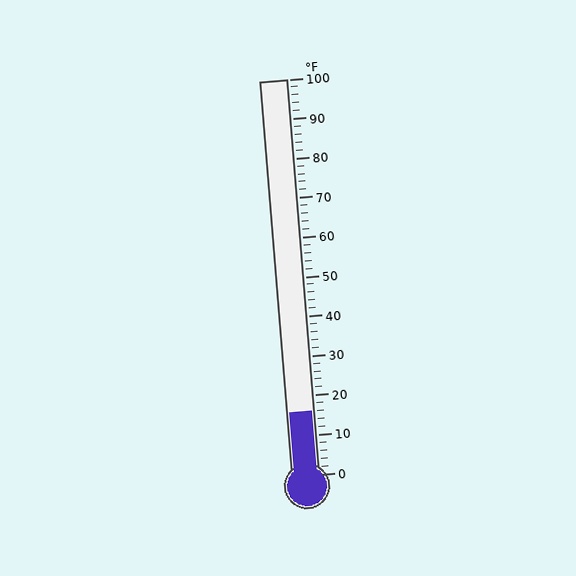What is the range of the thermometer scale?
The thermometer scale ranges from 0°F to 100°F.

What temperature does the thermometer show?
The thermometer shows approximately 16°F.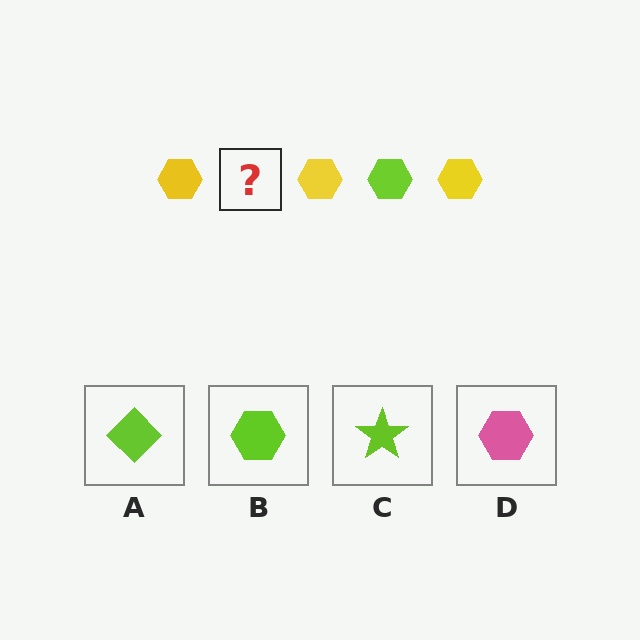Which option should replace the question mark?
Option B.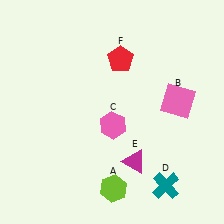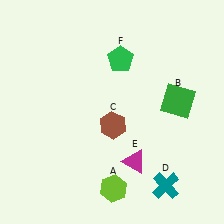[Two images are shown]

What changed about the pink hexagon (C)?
In Image 1, C is pink. In Image 2, it changed to brown.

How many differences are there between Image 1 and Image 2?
There are 3 differences between the two images.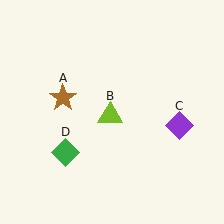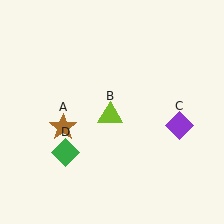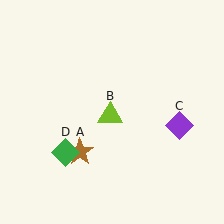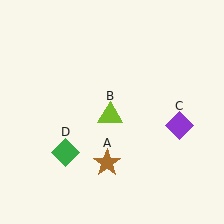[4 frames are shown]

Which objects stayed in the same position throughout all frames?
Lime triangle (object B) and purple diamond (object C) and green diamond (object D) remained stationary.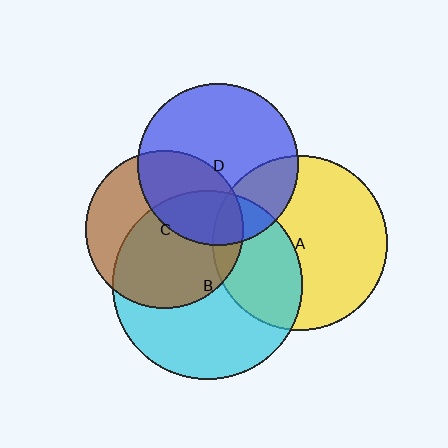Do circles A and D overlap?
Yes.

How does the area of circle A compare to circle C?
Approximately 1.2 times.